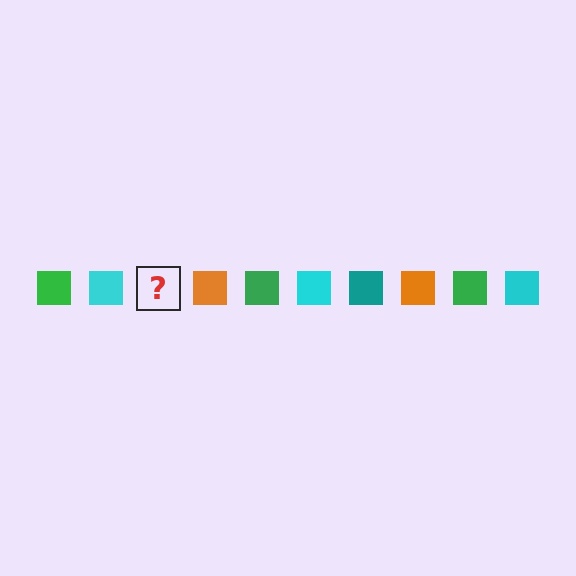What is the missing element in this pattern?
The missing element is a teal square.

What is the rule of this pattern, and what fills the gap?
The rule is that the pattern cycles through green, cyan, teal, orange squares. The gap should be filled with a teal square.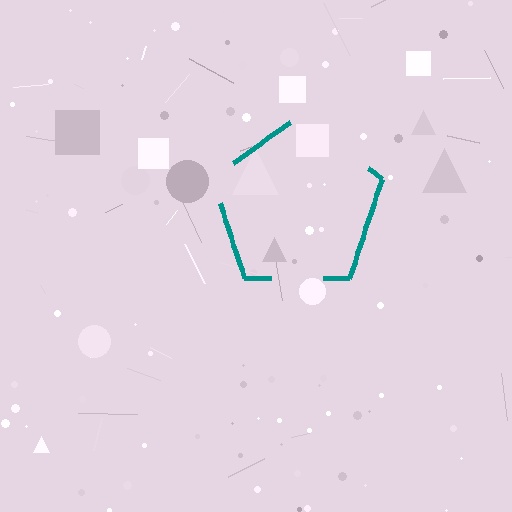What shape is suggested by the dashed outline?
The dashed outline suggests a pentagon.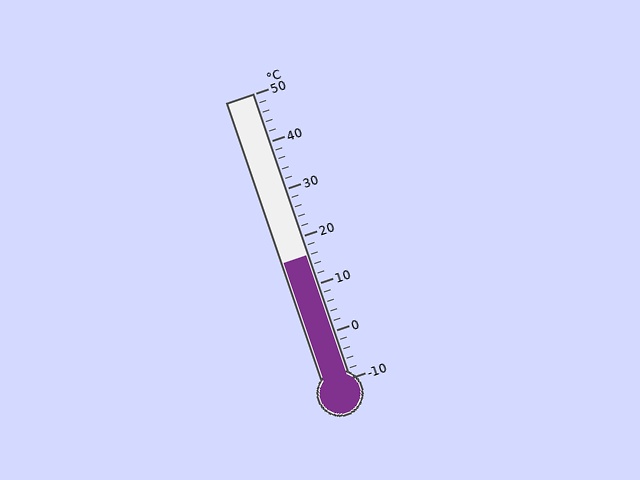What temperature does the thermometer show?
The thermometer shows approximately 16°C.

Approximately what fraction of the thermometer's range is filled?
The thermometer is filled to approximately 45% of its range.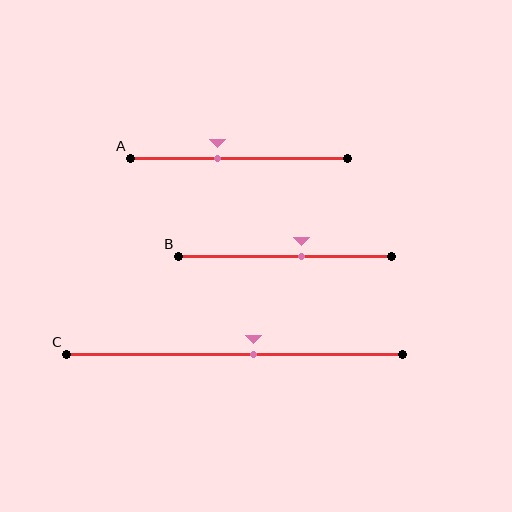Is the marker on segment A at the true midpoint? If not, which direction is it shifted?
No, the marker on segment A is shifted to the left by about 10% of the segment length.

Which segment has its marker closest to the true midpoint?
Segment C has its marker closest to the true midpoint.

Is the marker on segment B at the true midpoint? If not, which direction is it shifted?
No, the marker on segment B is shifted to the right by about 8% of the segment length.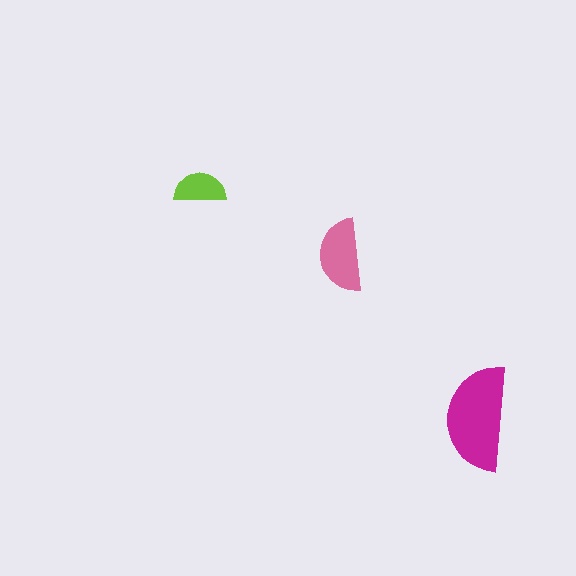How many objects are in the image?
There are 3 objects in the image.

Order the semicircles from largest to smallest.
the magenta one, the pink one, the lime one.